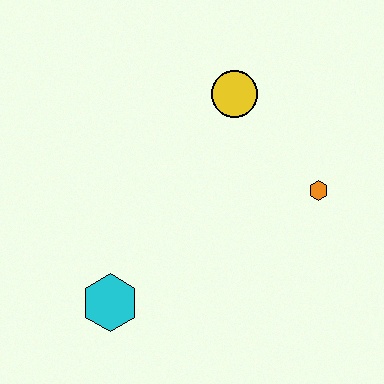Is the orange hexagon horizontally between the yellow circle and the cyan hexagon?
No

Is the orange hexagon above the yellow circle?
No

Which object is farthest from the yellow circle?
The cyan hexagon is farthest from the yellow circle.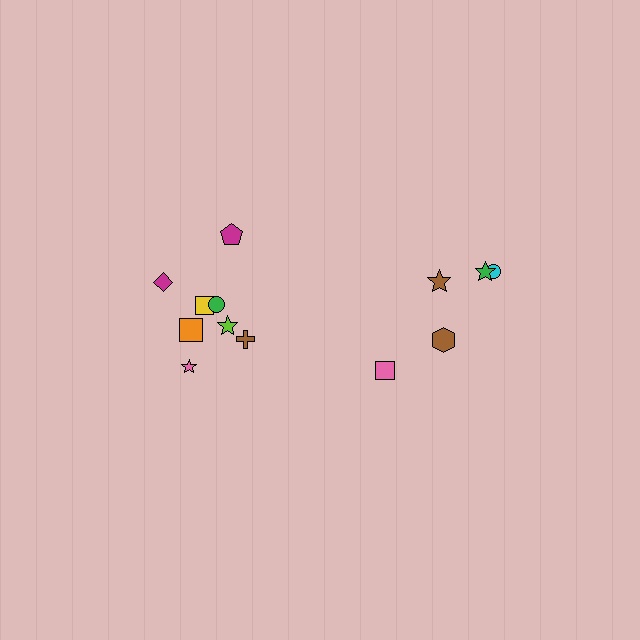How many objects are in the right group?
There are 5 objects.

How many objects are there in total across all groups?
There are 13 objects.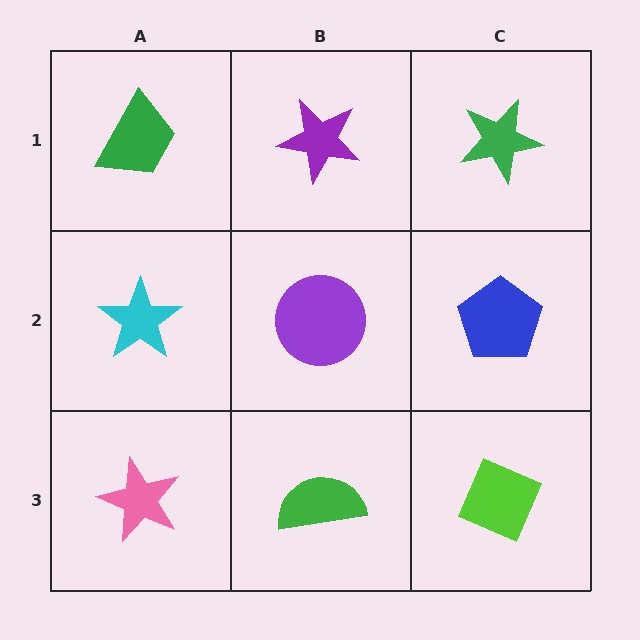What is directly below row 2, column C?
A lime diamond.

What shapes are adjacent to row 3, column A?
A cyan star (row 2, column A), a green semicircle (row 3, column B).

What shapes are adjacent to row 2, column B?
A purple star (row 1, column B), a green semicircle (row 3, column B), a cyan star (row 2, column A), a blue pentagon (row 2, column C).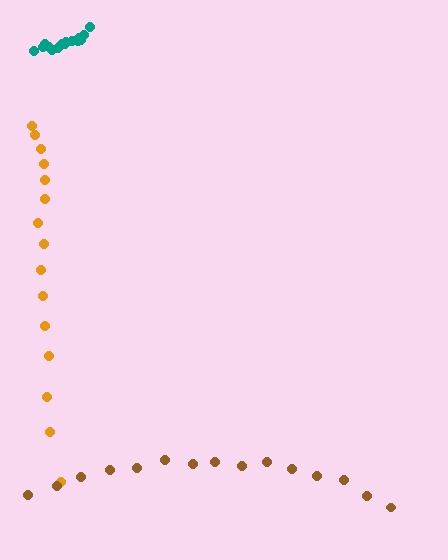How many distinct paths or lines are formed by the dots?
There are 3 distinct paths.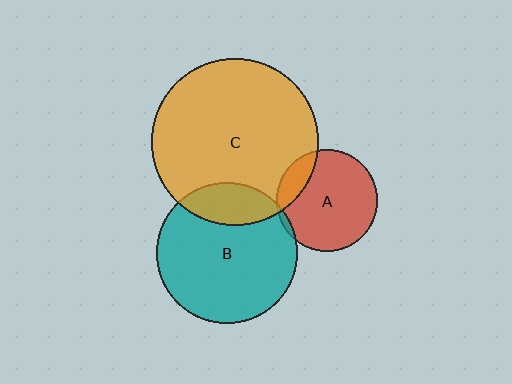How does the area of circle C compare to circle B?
Approximately 1.4 times.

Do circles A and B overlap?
Yes.